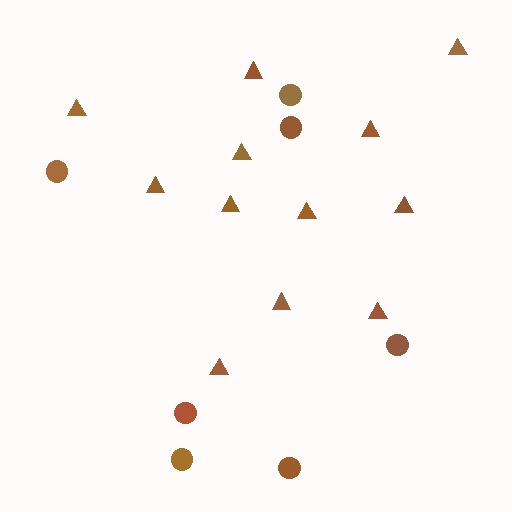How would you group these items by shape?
There are 2 groups: one group of triangles (12) and one group of circles (7).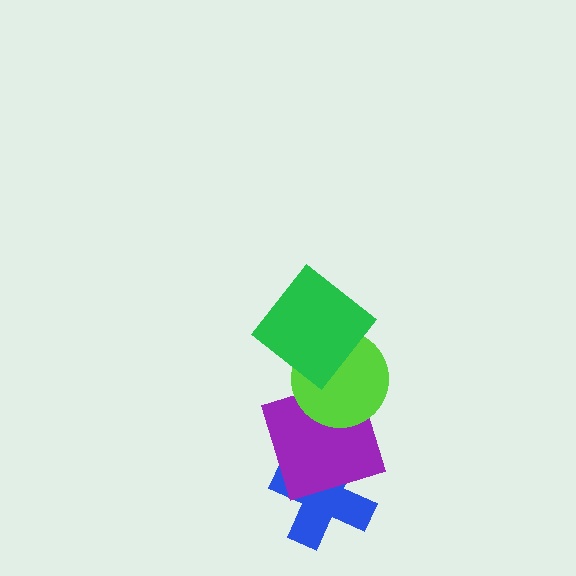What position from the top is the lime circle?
The lime circle is 2nd from the top.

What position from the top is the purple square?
The purple square is 3rd from the top.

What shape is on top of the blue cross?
The purple square is on top of the blue cross.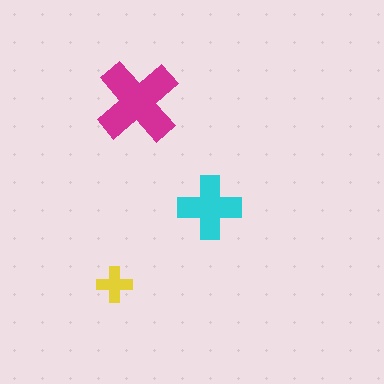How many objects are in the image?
There are 3 objects in the image.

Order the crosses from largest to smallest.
the magenta one, the cyan one, the yellow one.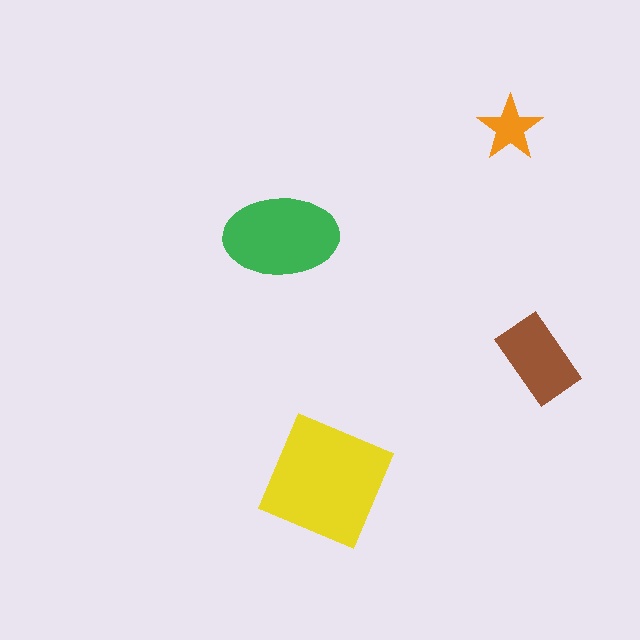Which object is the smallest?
The orange star.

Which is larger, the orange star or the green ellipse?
The green ellipse.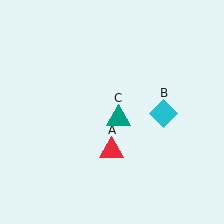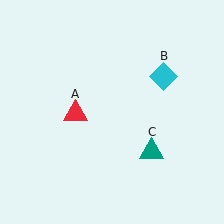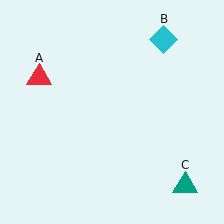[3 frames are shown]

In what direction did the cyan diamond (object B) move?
The cyan diamond (object B) moved up.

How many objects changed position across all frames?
3 objects changed position: red triangle (object A), cyan diamond (object B), teal triangle (object C).